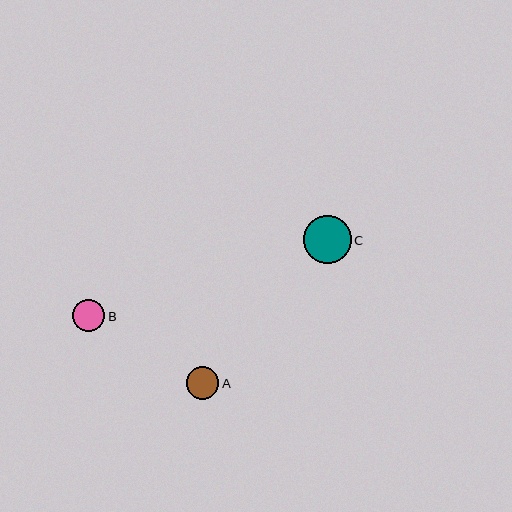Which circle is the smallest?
Circle B is the smallest with a size of approximately 33 pixels.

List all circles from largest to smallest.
From largest to smallest: C, A, B.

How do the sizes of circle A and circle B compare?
Circle A and circle B are approximately the same size.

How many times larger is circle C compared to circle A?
Circle C is approximately 1.5 times the size of circle A.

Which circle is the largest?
Circle C is the largest with a size of approximately 48 pixels.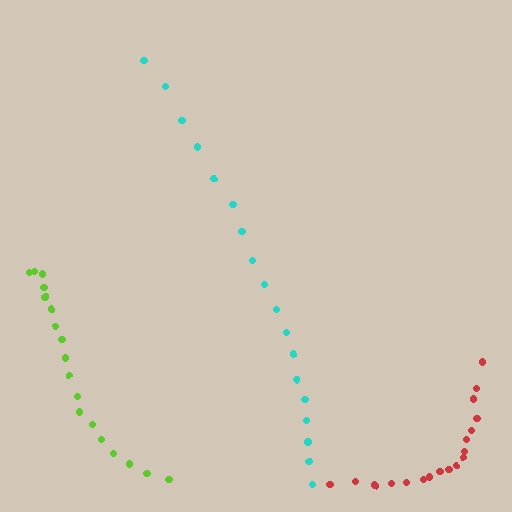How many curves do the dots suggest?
There are 3 distinct paths.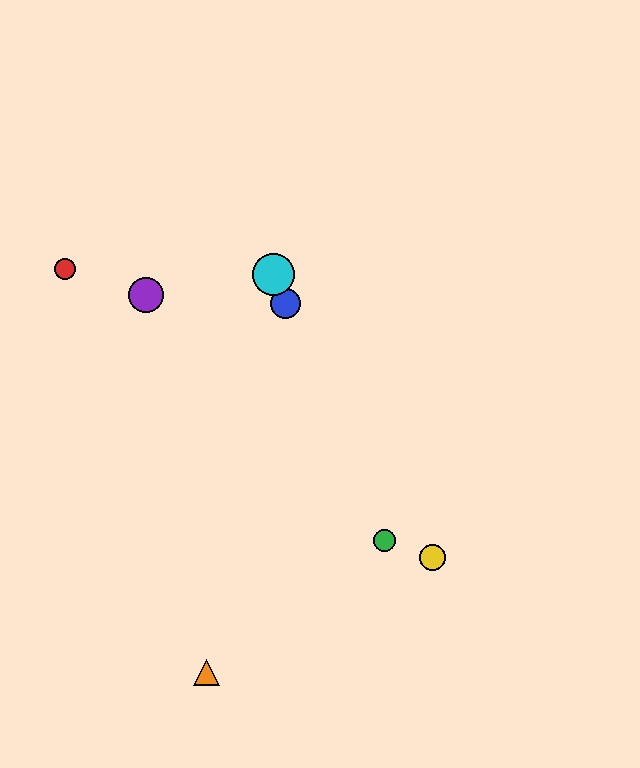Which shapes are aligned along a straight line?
The blue circle, the green circle, the cyan circle are aligned along a straight line.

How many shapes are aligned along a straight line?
3 shapes (the blue circle, the green circle, the cyan circle) are aligned along a straight line.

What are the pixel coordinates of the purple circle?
The purple circle is at (146, 295).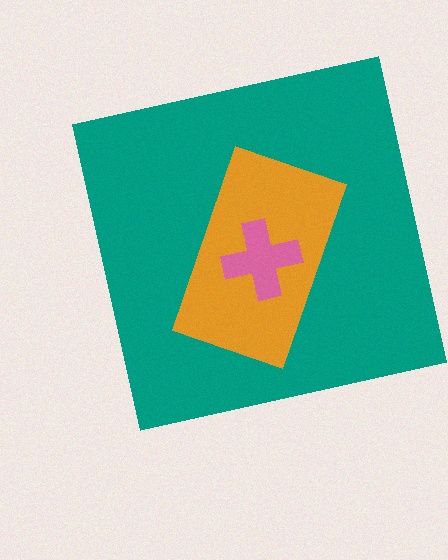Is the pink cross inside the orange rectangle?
Yes.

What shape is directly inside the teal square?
The orange rectangle.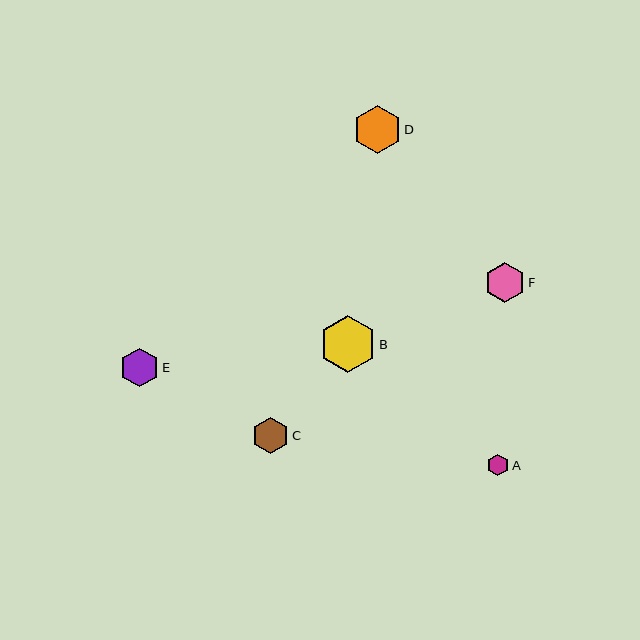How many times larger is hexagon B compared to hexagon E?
Hexagon B is approximately 1.5 times the size of hexagon E.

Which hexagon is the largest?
Hexagon B is the largest with a size of approximately 57 pixels.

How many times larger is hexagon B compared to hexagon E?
Hexagon B is approximately 1.5 times the size of hexagon E.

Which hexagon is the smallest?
Hexagon A is the smallest with a size of approximately 21 pixels.